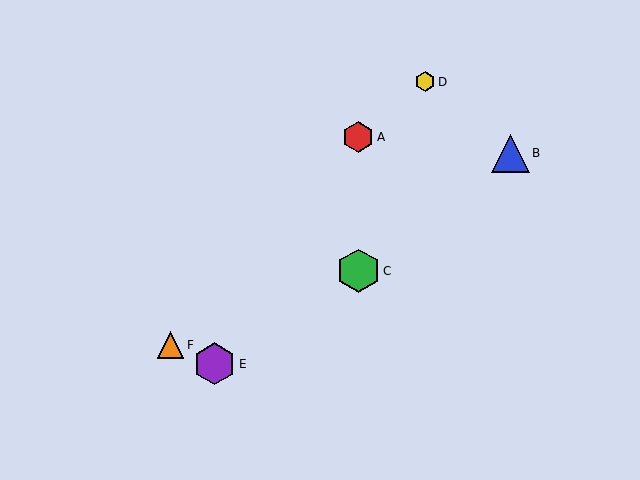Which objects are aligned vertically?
Objects A, C are aligned vertically.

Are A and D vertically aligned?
No, A is at x≈358 and D is at x≈425.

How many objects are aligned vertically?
2 objects (A, C) are aligned vertically.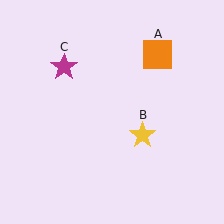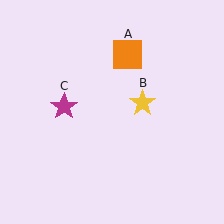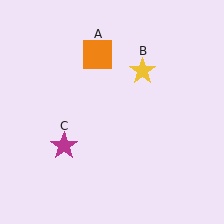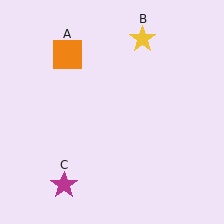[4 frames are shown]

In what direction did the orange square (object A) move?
The orange square (object A) moved left.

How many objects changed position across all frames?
3 objects changed position: orange square (object A), yellow star (object B), magenta star (object C).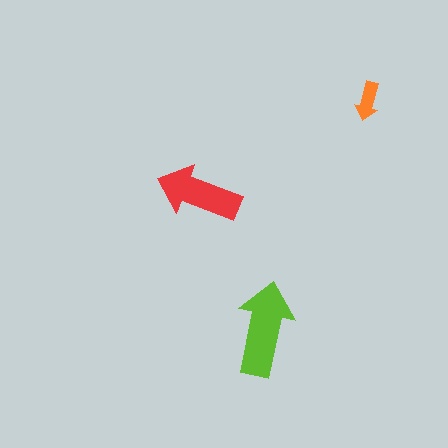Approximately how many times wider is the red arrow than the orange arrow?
About 2 times wider.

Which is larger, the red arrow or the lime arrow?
The lime one.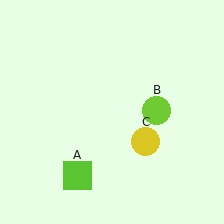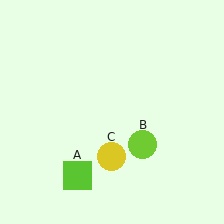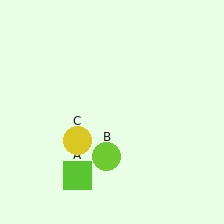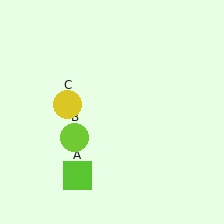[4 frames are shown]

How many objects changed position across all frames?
2 objects changed position: lime circle (object B), yellow circle (object C).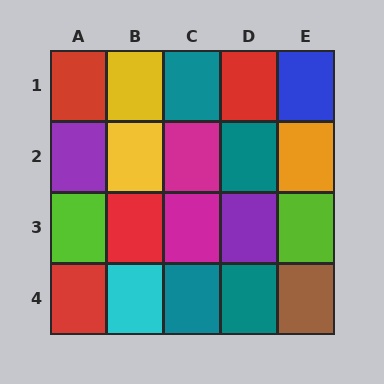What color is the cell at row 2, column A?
Purple.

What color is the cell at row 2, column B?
Yellow.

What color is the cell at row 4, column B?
Cyan.